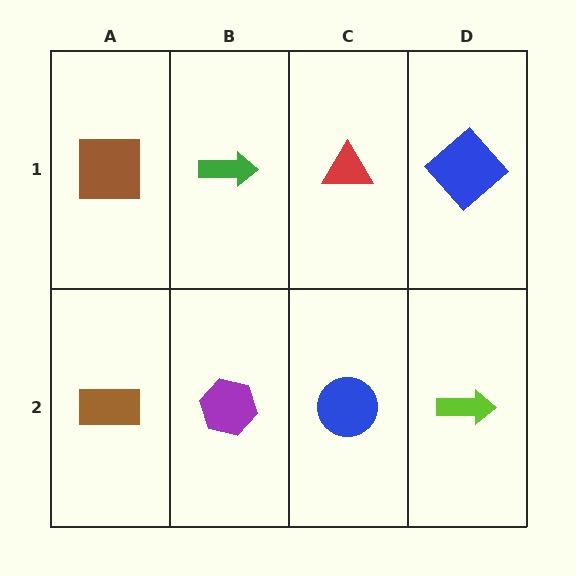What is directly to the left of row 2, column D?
A blue circle.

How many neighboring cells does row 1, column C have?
3.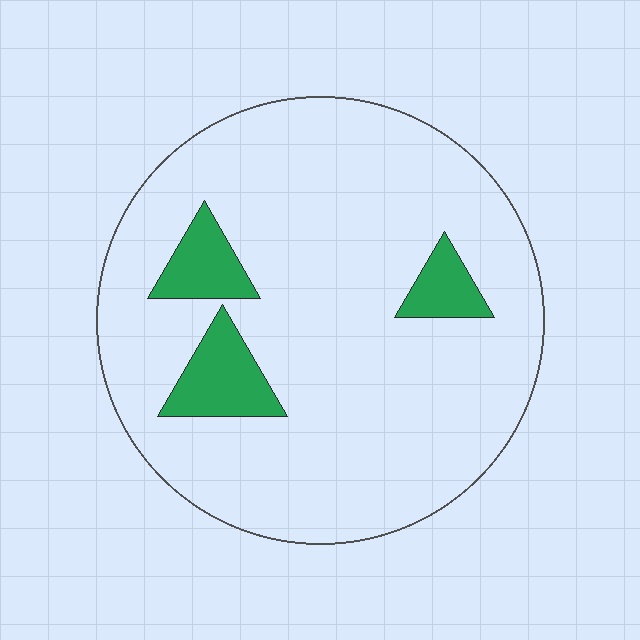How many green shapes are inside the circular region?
3.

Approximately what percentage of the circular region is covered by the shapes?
Approximately 10%.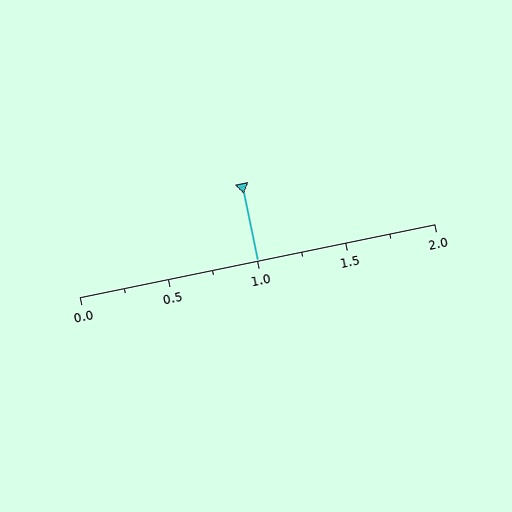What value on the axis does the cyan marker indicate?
The marker indicates approximately 1.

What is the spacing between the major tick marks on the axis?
The major ticks are spaced 0.5 apart.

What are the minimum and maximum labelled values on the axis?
The axis runs from 0.0 to 2.0.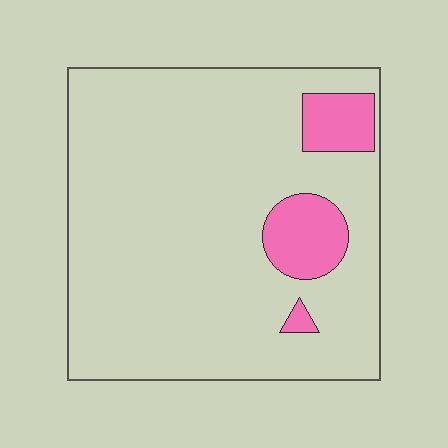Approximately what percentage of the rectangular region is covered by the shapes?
Approximately 10%.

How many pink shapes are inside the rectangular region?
3.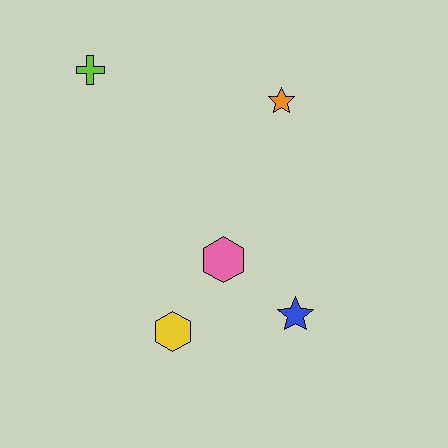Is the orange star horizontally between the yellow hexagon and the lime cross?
No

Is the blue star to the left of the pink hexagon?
No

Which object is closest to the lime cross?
The orange star is closest to the lime cross.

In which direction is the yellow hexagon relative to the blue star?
The yellow hexagon is to the left of the blue star.